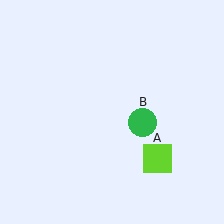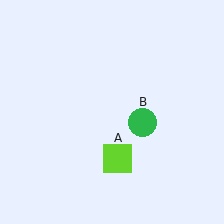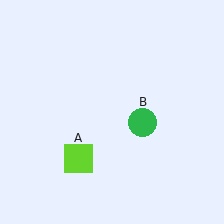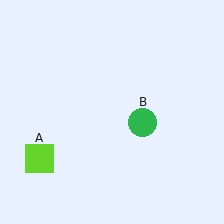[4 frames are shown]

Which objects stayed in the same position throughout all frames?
Green circle (object B) remained stationary.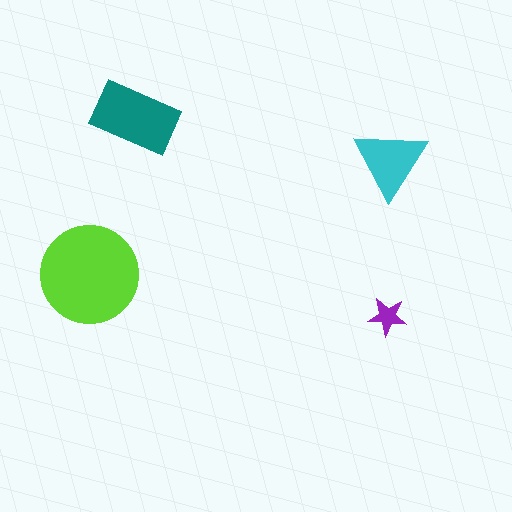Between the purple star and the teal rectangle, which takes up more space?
The teal rectangle.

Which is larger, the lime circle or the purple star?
The lime circle.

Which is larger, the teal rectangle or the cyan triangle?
The teal rectangle.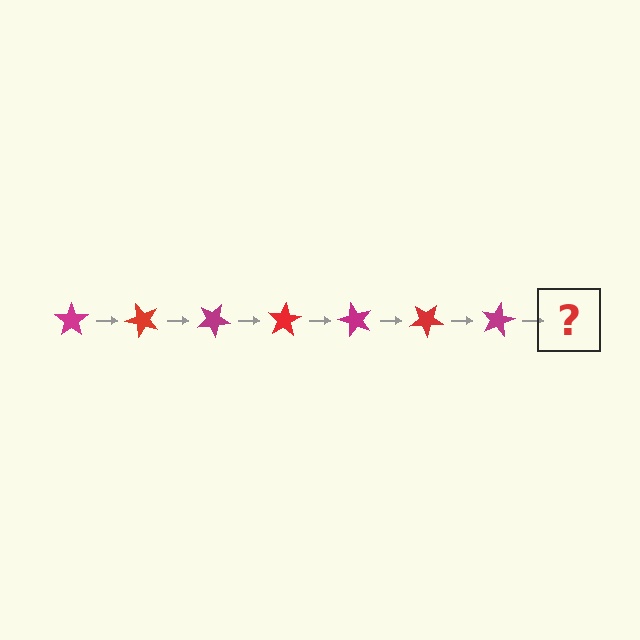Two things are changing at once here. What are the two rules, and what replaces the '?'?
The two rules are that it rotates 50 degrees each step and the color cycles through magenta and red. The '?' should be a red star, rotated 350 degrees from the start.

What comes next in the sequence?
The next element should be a red star, rotated 350 degrees from the start.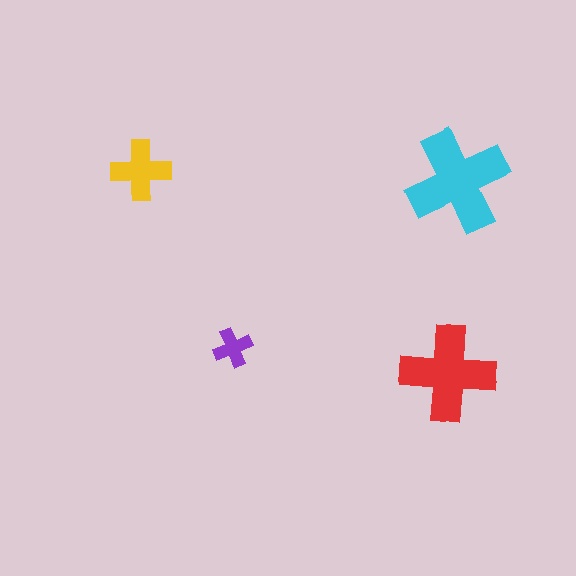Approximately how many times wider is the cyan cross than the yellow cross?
About 1.5 times wider.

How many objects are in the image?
There are 4 objects in the image.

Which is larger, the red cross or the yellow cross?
The red one.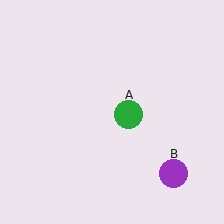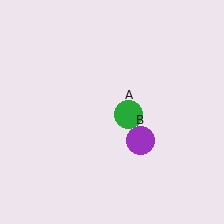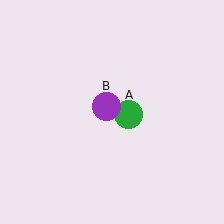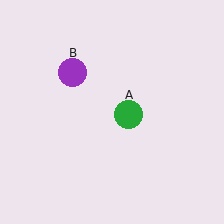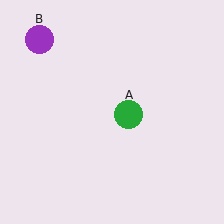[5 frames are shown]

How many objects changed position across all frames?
1 object changed position: purple circle (object B).